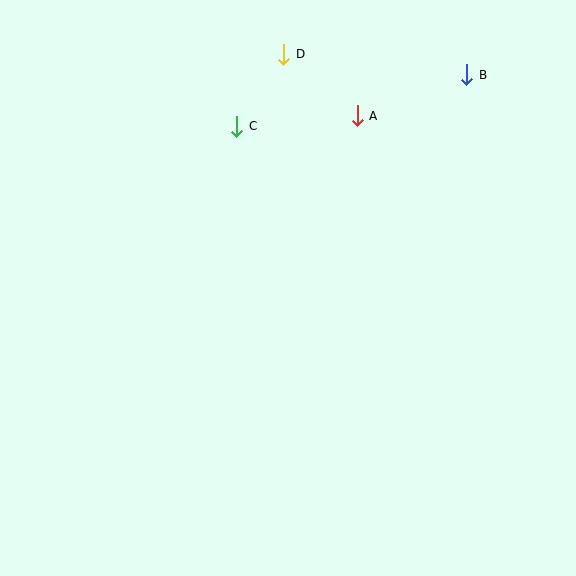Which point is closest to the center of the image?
Point C at (237, 126) is closest to the center.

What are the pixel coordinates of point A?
Point A is at (357, 116).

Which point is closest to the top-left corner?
Point C is closest to the top-left corner.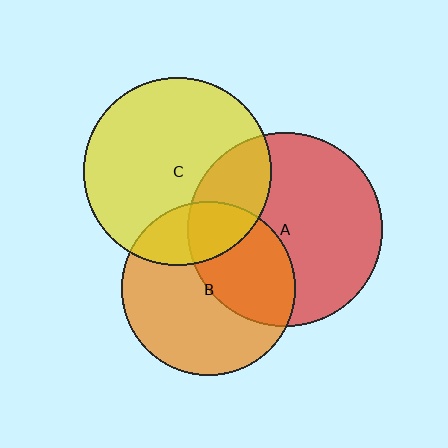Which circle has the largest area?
Circle A (red).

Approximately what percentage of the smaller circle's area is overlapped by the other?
Approximately 25%.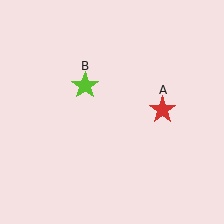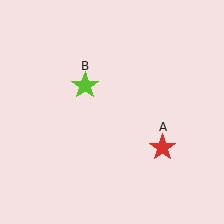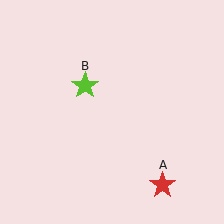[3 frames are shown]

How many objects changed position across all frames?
1 object changed position: red star (object A).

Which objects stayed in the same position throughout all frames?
Lime star (object B) remained stationary.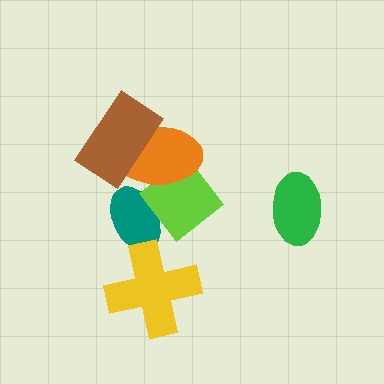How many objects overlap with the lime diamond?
2 objects overlap with the lime diamond.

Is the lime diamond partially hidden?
Yes, it is partially covered by another shape.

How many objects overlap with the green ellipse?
0 objects overlap with the green ellipse.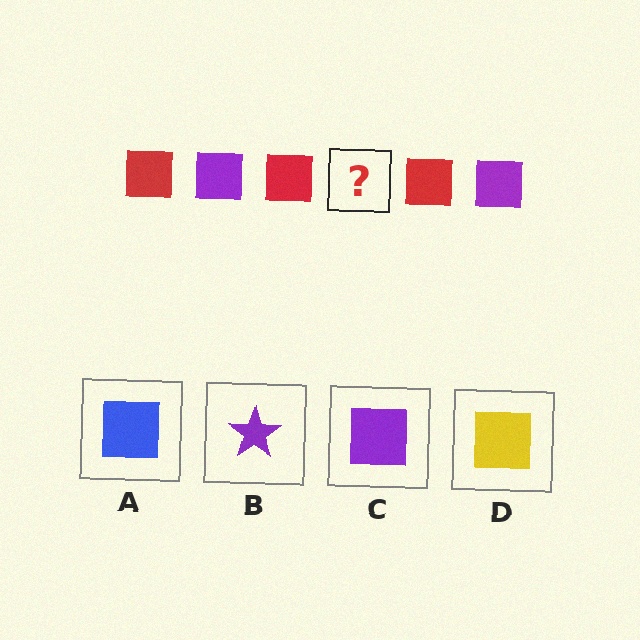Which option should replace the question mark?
Option C.